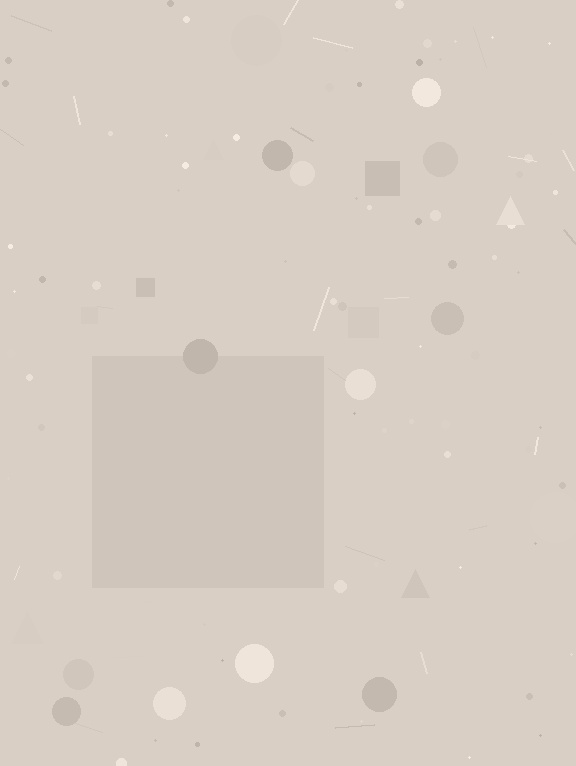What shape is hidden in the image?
A square is hidden in the image.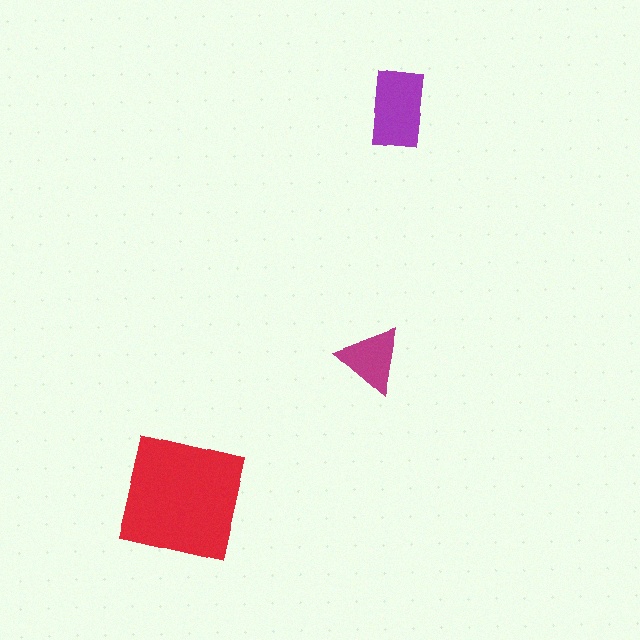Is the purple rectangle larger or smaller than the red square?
Smaller.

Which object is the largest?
The red square.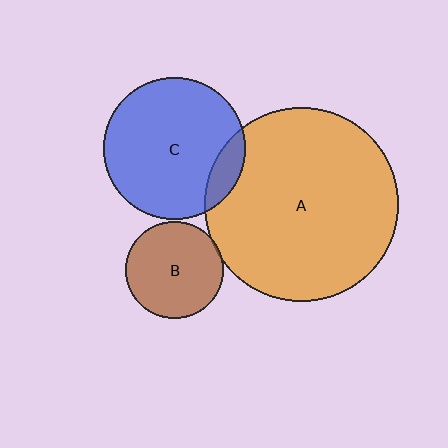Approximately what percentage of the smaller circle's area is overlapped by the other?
Approximately 5%.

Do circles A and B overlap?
Yes.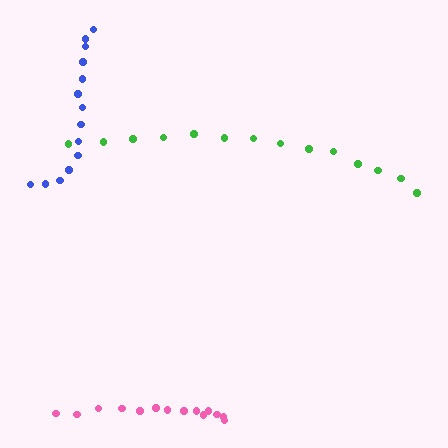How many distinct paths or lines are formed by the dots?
There are 3 distinct paths.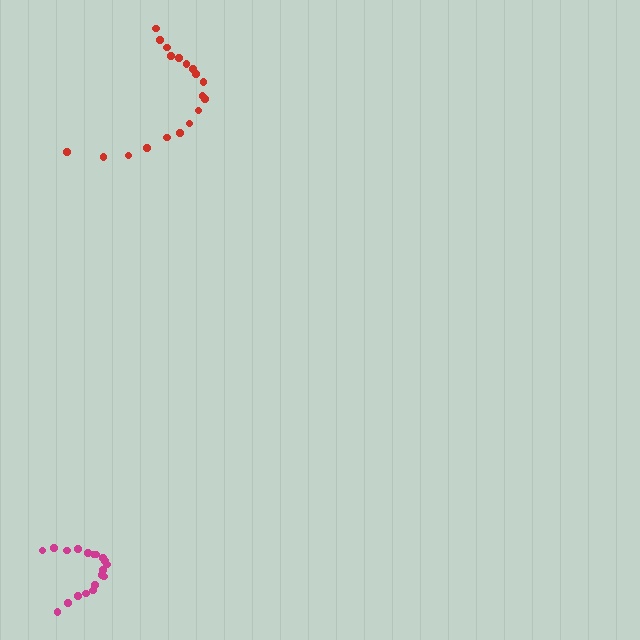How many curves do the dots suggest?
There are 2 distinct paths.